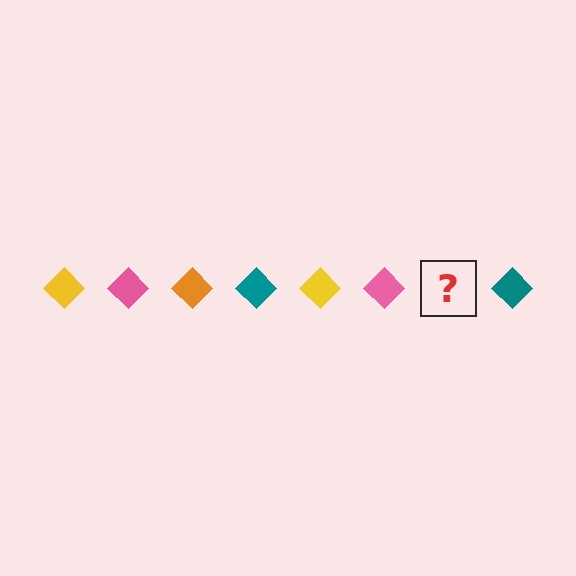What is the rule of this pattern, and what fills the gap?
The rule is that the pattern cycles through yellow, pink, orange, teal diamonds. The gap should be filled with an orange diamond.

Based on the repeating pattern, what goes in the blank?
The blank should be an orange diamond.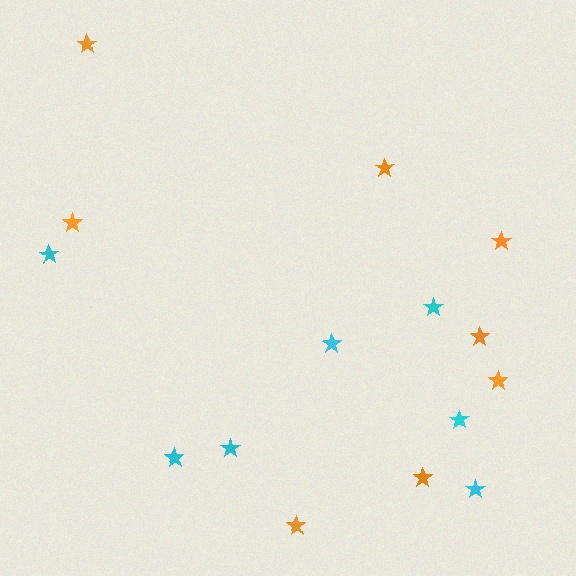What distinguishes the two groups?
There are 2 groups: one group of orange stars (8) and one group of cyan stars (7).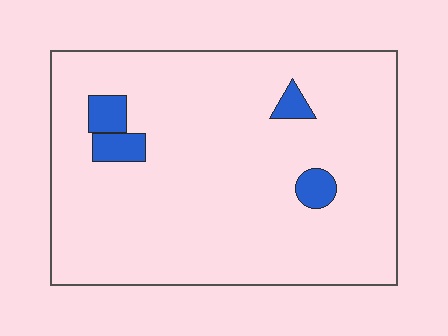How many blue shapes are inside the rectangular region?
4.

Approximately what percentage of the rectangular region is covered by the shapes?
Approximately 5%.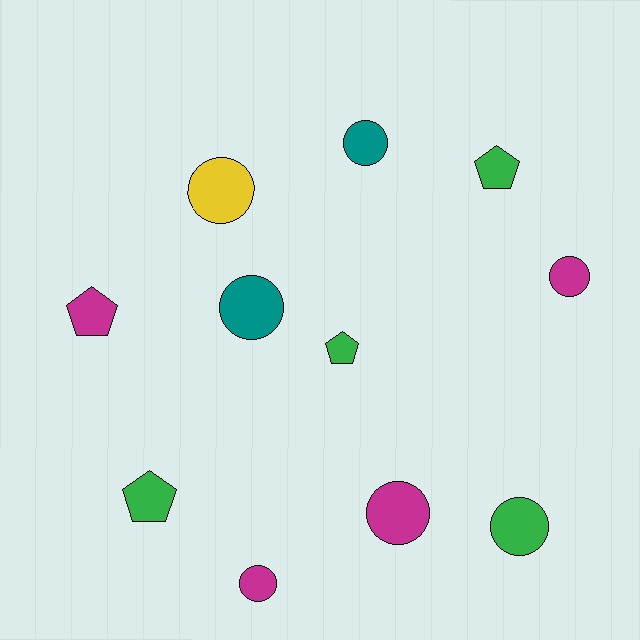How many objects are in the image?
There are 11 objects.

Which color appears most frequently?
Magenta, with 4 objects.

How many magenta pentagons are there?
There is 1 magenta pentagon.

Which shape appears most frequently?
Circle, with 7 objects.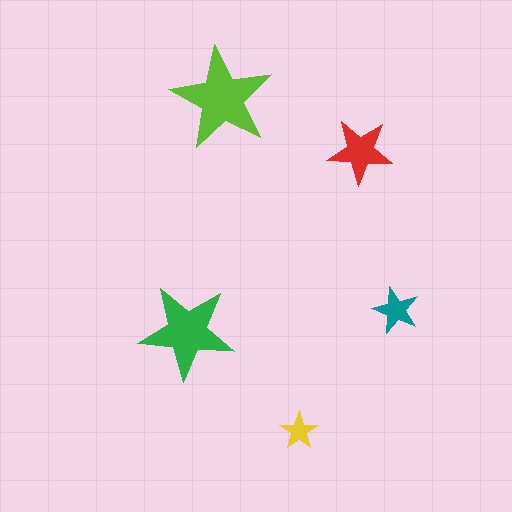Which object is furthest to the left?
The green star is leftmost.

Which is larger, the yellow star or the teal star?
The teal one.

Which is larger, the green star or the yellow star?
The green one.